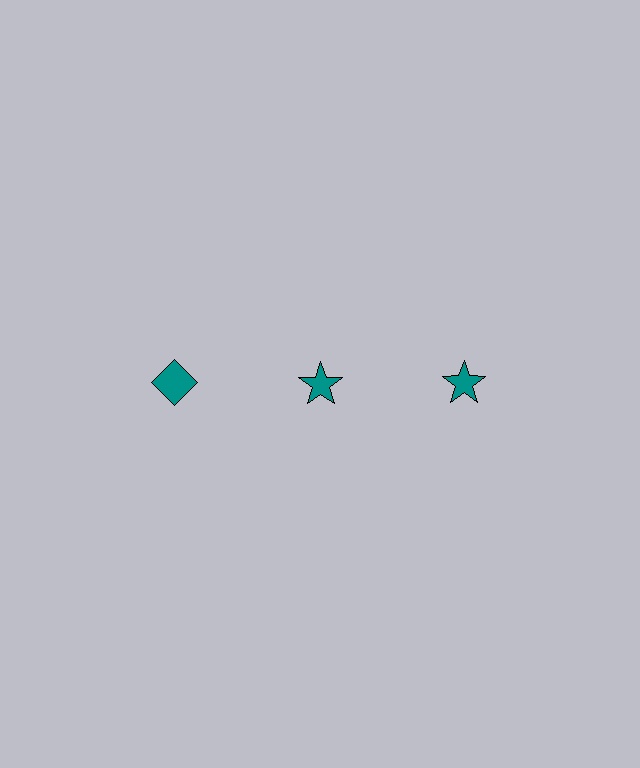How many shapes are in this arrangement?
There are 3 shapes arranged in a grid pattern.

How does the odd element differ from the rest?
It has a different shape: diamond instead of star.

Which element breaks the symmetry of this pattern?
The teal diamond in the top row, leftmost column breaks the symmetry. All other shapes are teal stars.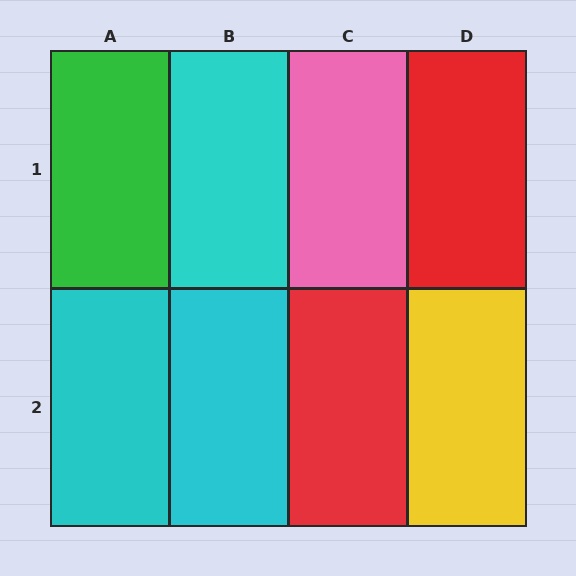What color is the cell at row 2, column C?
Red.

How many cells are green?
1 cell is green.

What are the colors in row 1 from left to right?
Green, cyan, pink, red.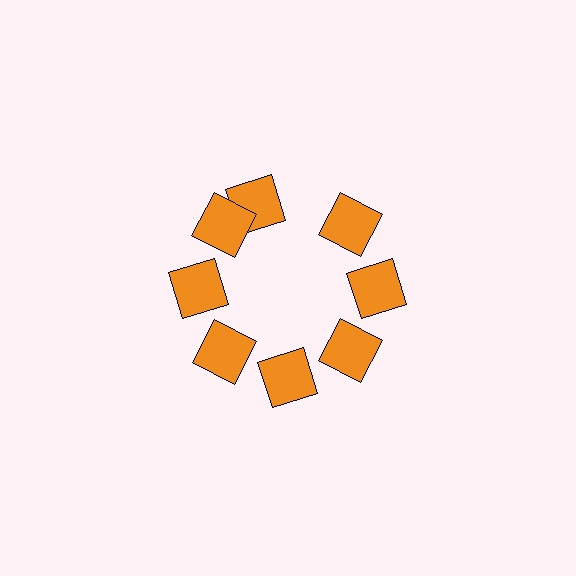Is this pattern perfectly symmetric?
No. The 8 orange squares are arranged in a ring, but one element near the 12 o'clock position is rotated out of alignment along the ring, breaking the 8-fold rotational symmetry.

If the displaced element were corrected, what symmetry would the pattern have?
It would have 8-fold rotational symmetry — the pattern would map onto itself every 45 degrees.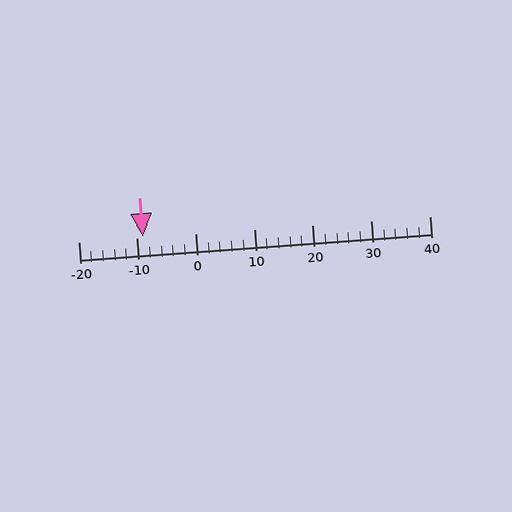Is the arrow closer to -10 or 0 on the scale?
The arrow is closer to -10.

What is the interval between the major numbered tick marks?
The major tick marks are spaced 10 units apart.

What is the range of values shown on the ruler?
The ruler shows values from -20 to 40.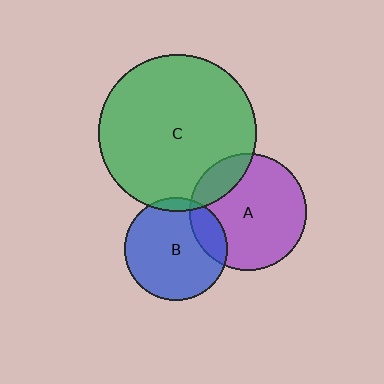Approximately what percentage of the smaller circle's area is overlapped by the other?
Approximately 5%.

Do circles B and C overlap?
Yes.